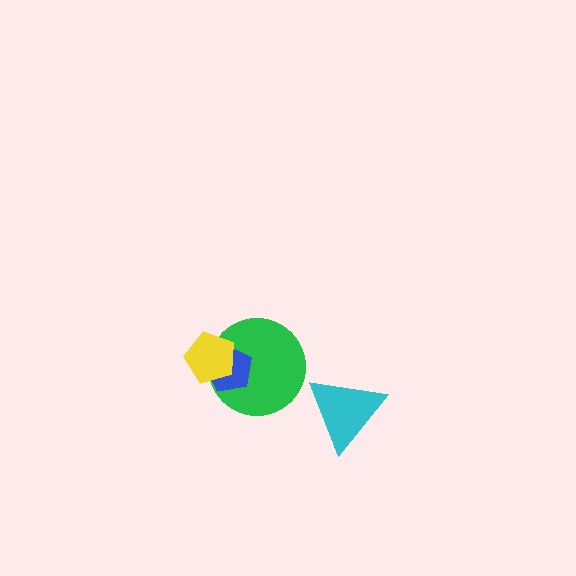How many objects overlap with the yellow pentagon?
2 objects overlap with the yellow pentagon.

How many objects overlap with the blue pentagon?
2 objects overlap with the blue pentagon.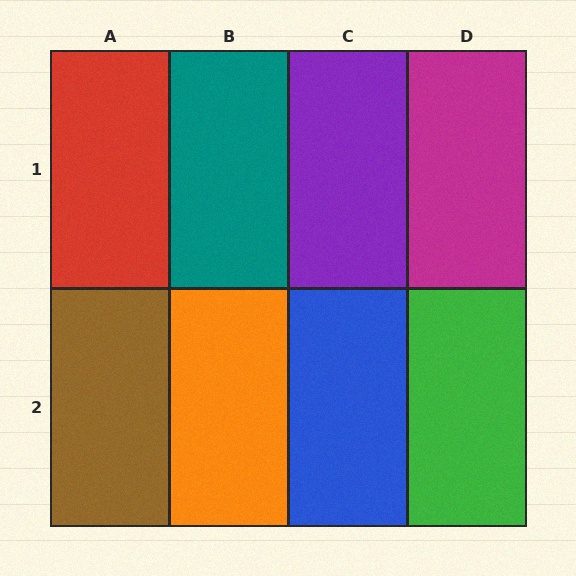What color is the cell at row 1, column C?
Purple.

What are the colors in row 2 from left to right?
Brown, orange, blue, green.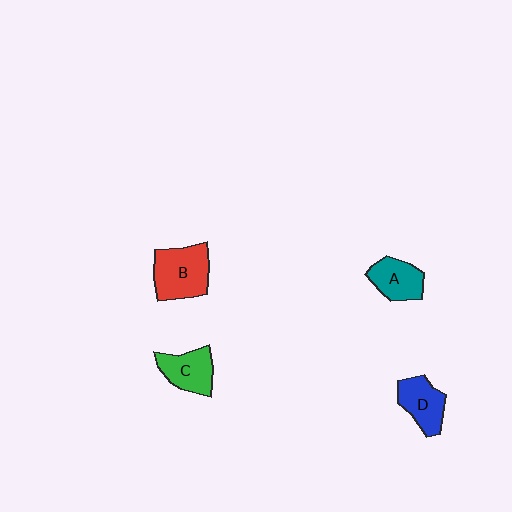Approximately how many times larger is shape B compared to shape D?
Approximately 1.4 times.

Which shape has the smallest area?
Shape A (teal).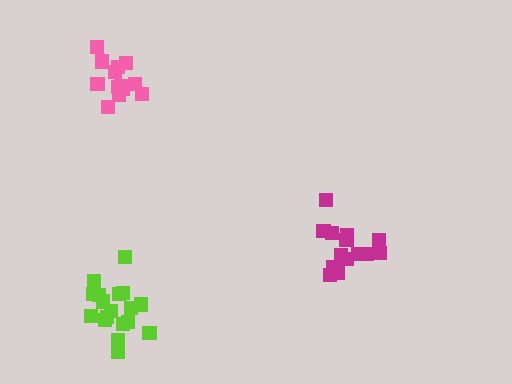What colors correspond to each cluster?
The clusters are colored: pink, lime, magenta.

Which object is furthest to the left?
The pink cluster is leftmost.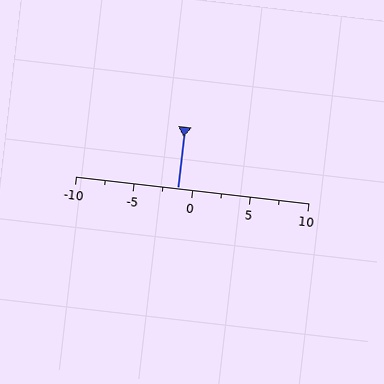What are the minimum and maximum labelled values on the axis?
The axis runs from -10 to 10.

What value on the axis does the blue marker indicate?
The marker indicates approximately -1.2.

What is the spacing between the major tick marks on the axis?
The major ticks are spaced 5 apart.